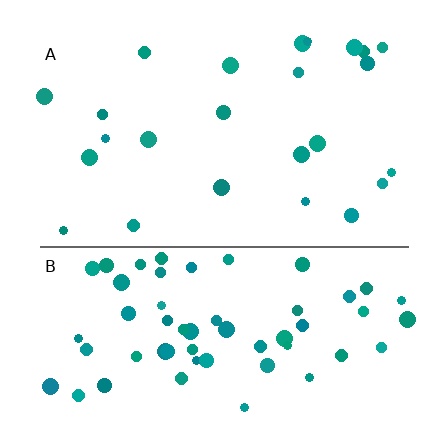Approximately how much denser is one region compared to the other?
Approximately 2.4× — region B over region A.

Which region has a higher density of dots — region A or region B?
B (the bottom).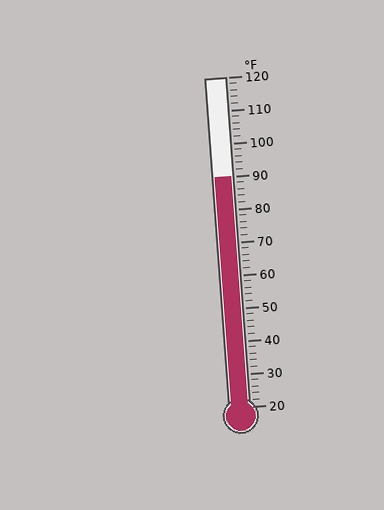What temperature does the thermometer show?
The thermometer shows approximately 90°F.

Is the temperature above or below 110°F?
The temperature is below 110°F.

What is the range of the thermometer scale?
The thermometer scale ranges from 20°F to 120°F.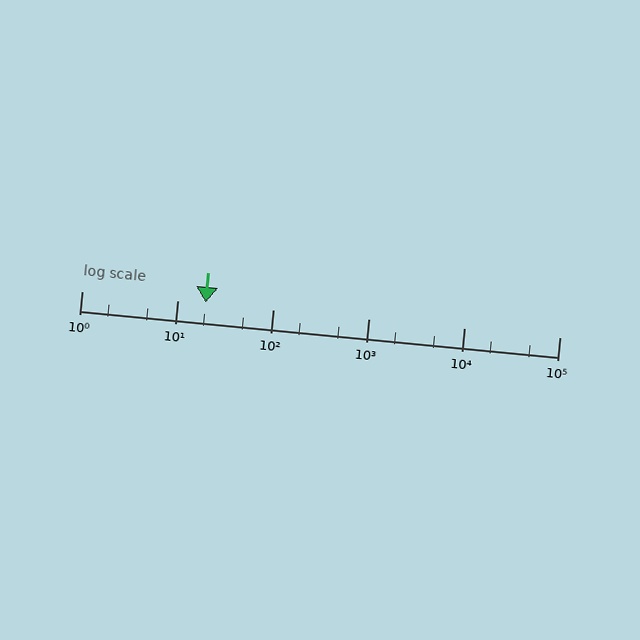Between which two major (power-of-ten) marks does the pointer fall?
The pointer is between 10 and 100.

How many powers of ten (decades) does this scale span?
The scale spans 5 decades, from 1 to 100000.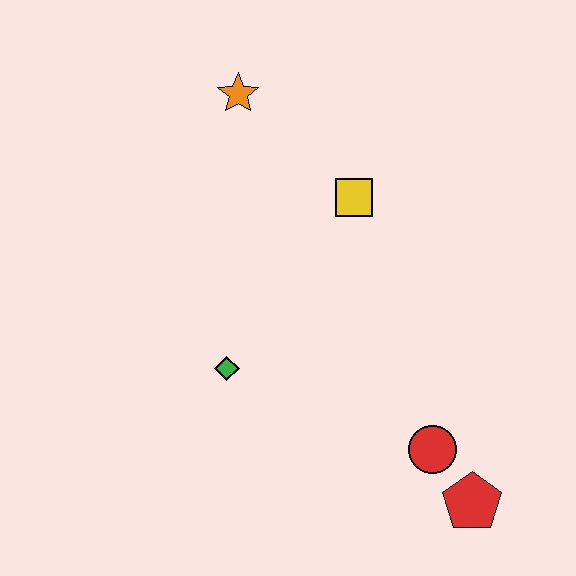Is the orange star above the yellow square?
Yes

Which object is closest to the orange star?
The yellow square is closest to the orange star.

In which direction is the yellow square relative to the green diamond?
The yellow square is above the green diamond.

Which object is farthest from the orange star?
The red pentagon is farthest from the orange star.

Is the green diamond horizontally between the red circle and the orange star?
No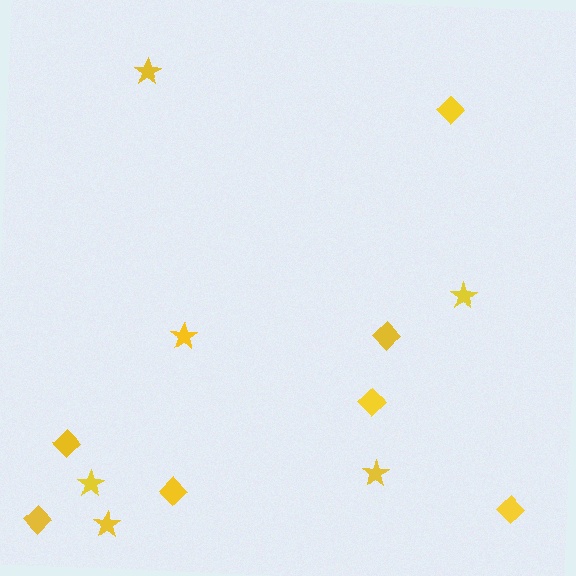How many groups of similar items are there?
There are 2 groups: one group of diamonds (7) and one group of stars (6).